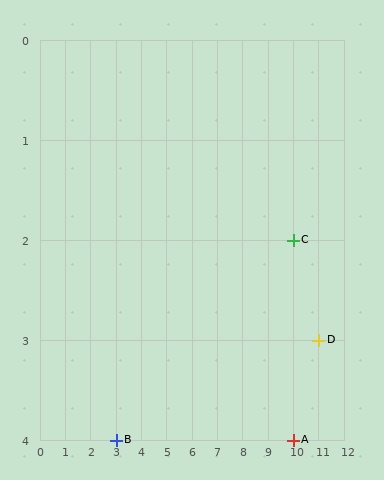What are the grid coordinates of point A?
Point A is at grid coordinates (10, 4).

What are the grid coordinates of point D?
Point D is at grid coordinates (11, 3).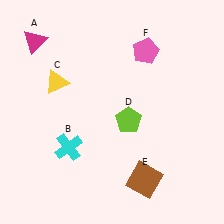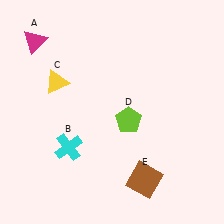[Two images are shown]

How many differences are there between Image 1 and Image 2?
There is 1 difference between the two images.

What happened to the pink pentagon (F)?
The pink pentagon (F) was removed in Image 2. It was in the top-right area of Image 1.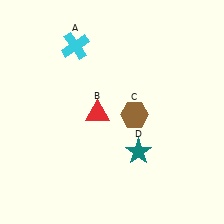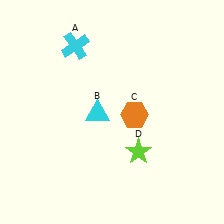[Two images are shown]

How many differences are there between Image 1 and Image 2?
There are 3 differences between the two images.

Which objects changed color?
B changed from red to cyan. C changed from brown to orange. D changed from teal to lime.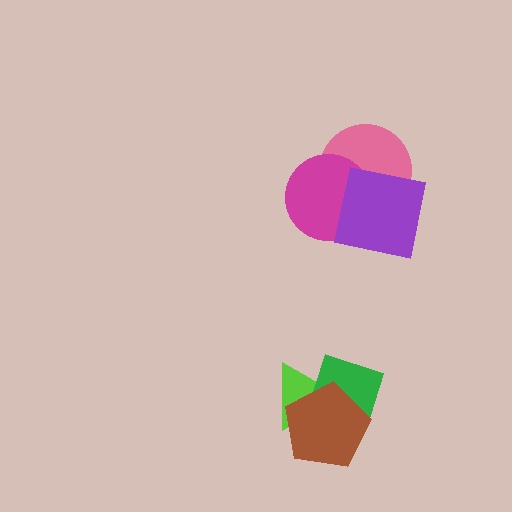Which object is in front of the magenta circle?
The purple square is in front of the magenta circle.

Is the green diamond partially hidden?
Yes, it is partially covered by another shape.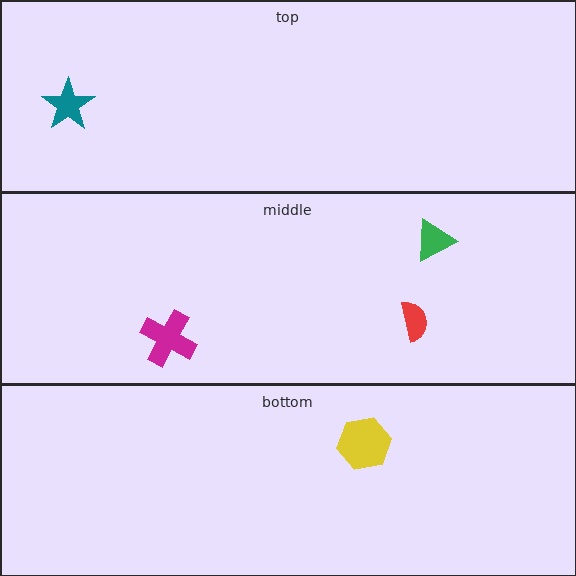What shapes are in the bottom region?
The yellow hexagon.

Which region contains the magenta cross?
The middle region.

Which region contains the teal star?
The top region.